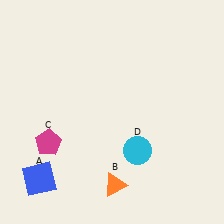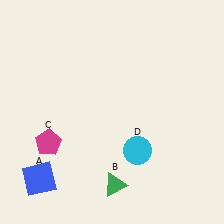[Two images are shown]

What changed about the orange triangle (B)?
In Image 1, B is orange. In Image 2, it changed to green.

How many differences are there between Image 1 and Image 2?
There is 1 difference between the two images.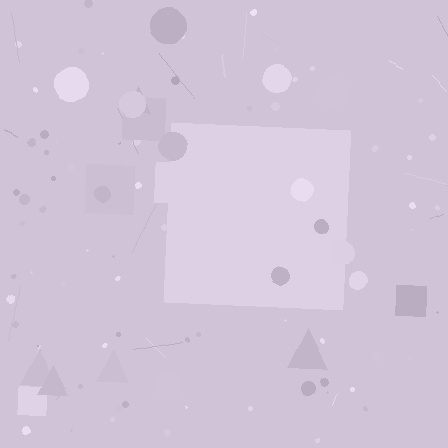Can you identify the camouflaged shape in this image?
The camouflaged shape is a square.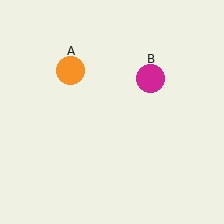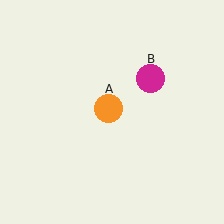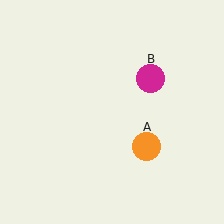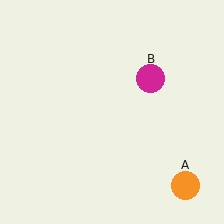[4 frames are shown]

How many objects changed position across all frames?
1 object changed position: orange circle (object A).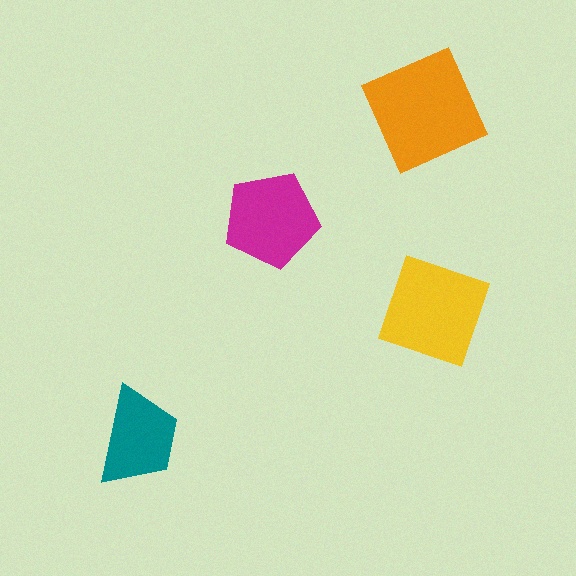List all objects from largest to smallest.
The orange square, the yellow diamond, the magenta pentagon, the teal trapezoid.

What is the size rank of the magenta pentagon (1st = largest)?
3rd.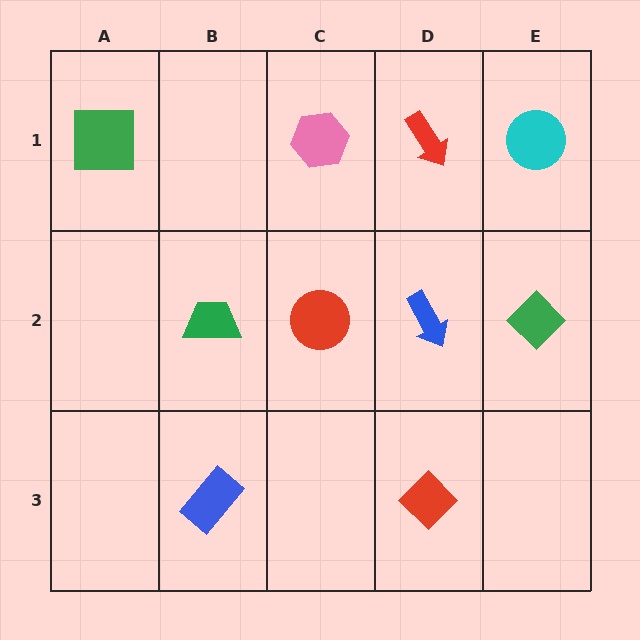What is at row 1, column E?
A cyan circle.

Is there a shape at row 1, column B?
No, that cell is empty.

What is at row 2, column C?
A red circle.